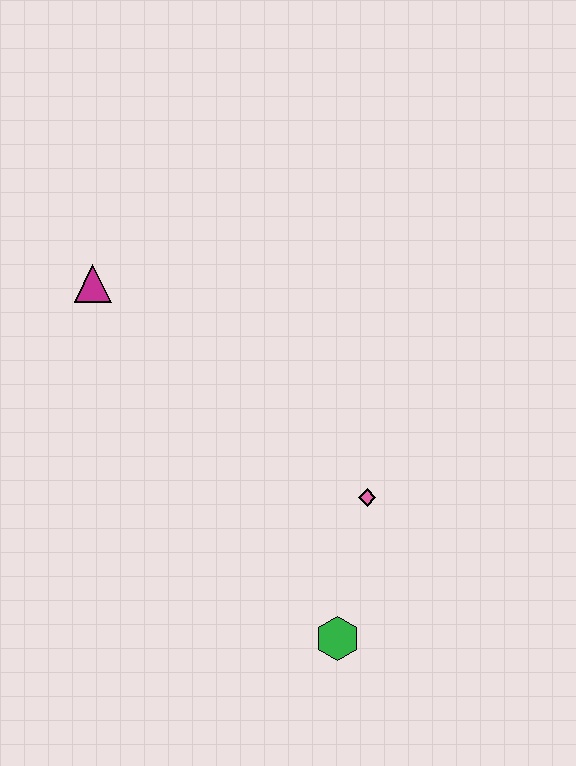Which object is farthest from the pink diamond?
The magenta triangle is farthest from the pink diamond.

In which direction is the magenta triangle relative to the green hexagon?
The magenta triangle is above the green hexagon.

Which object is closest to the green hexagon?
The pink diamond is closest to the green hexagon.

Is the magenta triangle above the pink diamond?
Yes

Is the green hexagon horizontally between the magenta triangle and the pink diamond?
Yes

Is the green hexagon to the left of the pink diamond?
Yes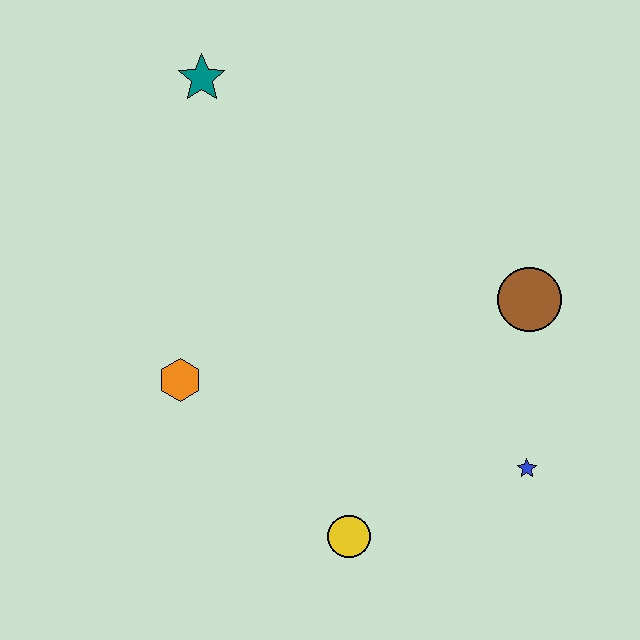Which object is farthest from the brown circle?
The teal star is farthest from the brown circle.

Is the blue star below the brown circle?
Yes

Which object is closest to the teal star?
The orange hexagon is closest to the teal star.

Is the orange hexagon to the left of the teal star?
Yes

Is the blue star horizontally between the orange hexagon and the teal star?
No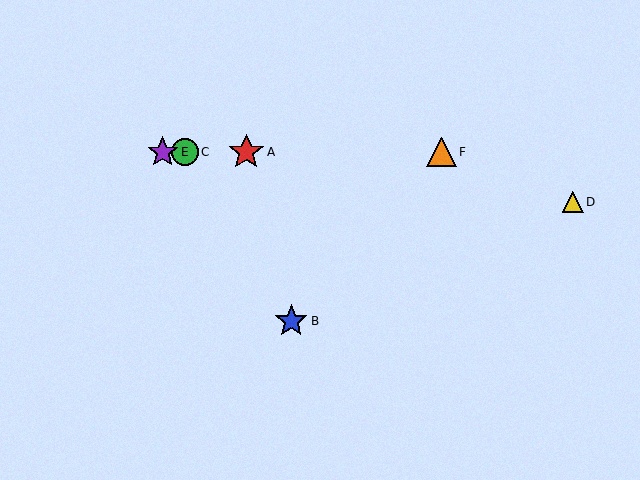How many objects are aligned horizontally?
4 objects (A, C, E, F) are aligned horizontally.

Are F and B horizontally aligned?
No, F is at y≈152 and B is at y≈321.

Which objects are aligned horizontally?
Objects A, C, E, F are aligned horizontally.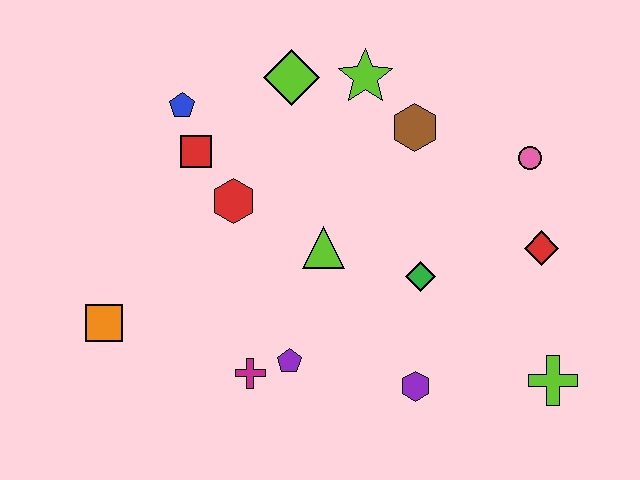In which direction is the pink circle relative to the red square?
The pink circle is to the right of the red square.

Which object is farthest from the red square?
The lime cross is farthest from the red square.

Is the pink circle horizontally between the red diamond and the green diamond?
Yes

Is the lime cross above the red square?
No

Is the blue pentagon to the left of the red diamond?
Yes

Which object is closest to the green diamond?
The lime triangle is closest to the green diamond.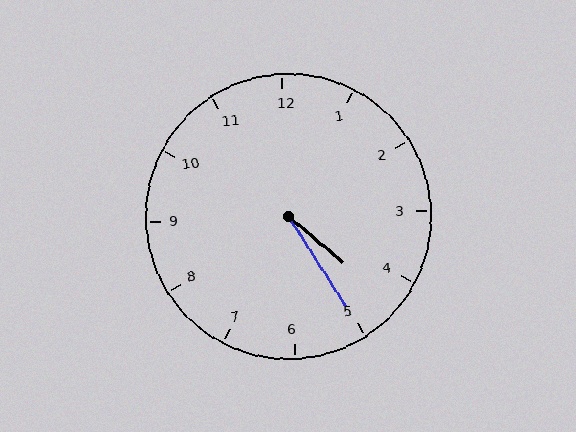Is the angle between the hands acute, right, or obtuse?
It is acute.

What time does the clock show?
4:25.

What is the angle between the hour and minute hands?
Approximately 18 degrees.